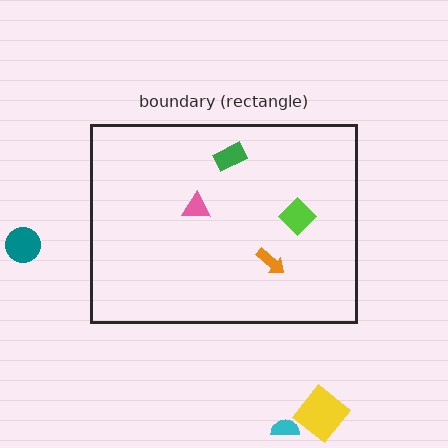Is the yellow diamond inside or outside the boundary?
Outside.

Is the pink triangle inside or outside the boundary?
Inside.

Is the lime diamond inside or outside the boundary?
Inside.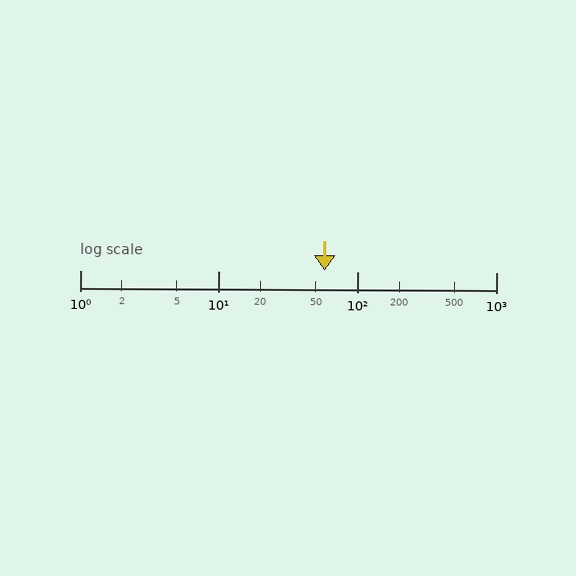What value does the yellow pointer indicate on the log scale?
The pointer indicates approximately 58.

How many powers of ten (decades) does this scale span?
The scale spans 3 decades, from 1 to 1000.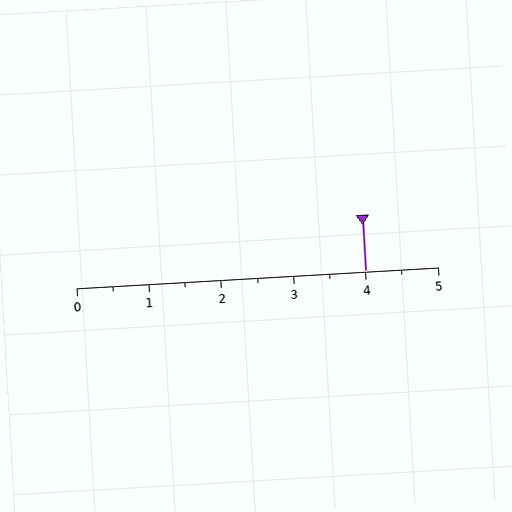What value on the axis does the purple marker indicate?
The marker indicates approximately 4.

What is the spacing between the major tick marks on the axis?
The major ticks are spaced 1 apart.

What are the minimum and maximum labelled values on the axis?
The axis runs from 0 to 5.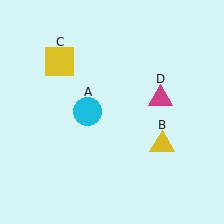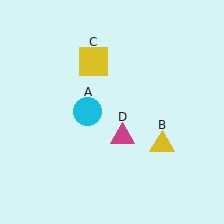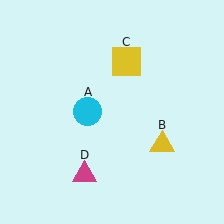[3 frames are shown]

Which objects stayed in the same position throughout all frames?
Cyan circle (object A) and yellow triangle (object B) remained stationary.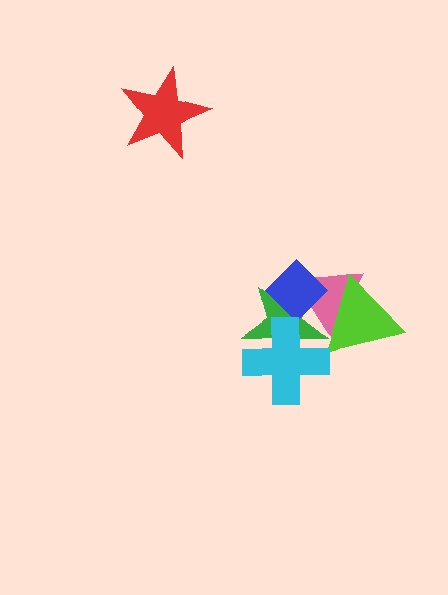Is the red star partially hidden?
No, no other shape covers it.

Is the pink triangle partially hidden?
Yes, it is partially covered by another shape.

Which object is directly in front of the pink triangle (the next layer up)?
The green star is directly in front of the pink triangle.